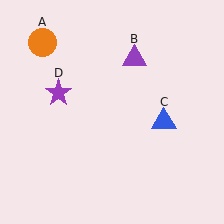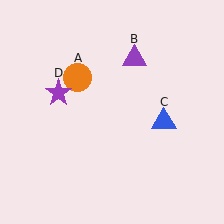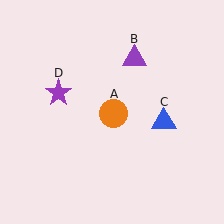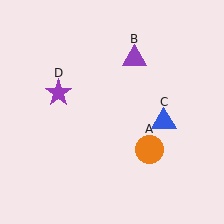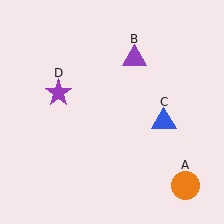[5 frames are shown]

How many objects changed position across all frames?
1 object changed position: orange circle (object A).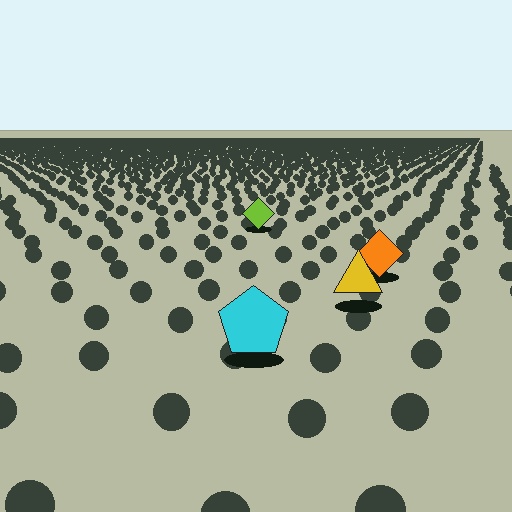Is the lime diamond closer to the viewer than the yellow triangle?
No. The yellow triangle is closer — you can tell from the texture gradient: the ground texture is coarser near it.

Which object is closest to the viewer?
The cyan pentagon is closest. The texture marks near it are larger and more spread out.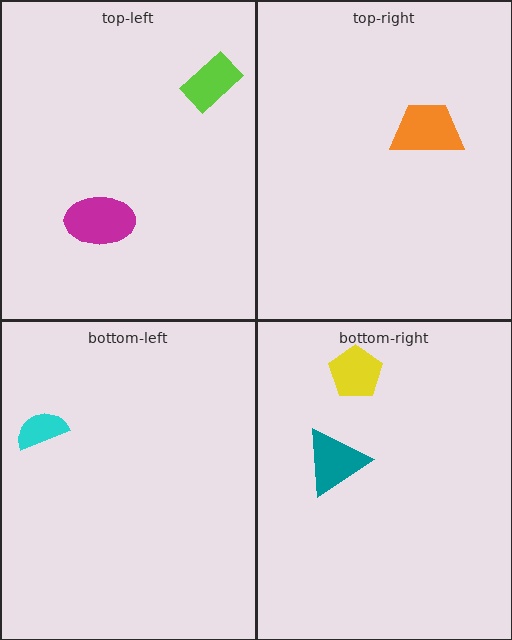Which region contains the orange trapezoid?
The top-right region.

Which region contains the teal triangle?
The bottom-right region.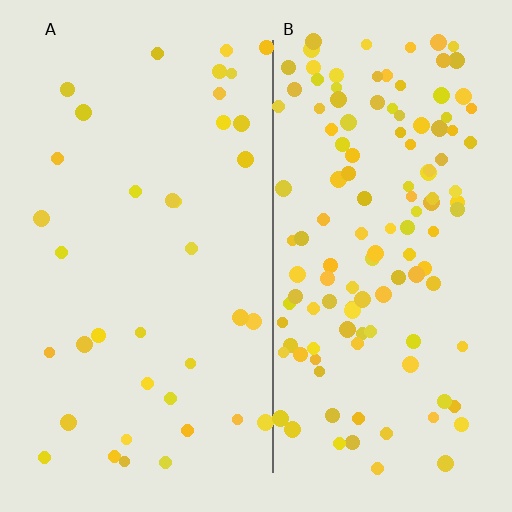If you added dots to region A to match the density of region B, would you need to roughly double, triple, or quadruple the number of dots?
Approximately triple.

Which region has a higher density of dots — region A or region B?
B (the right).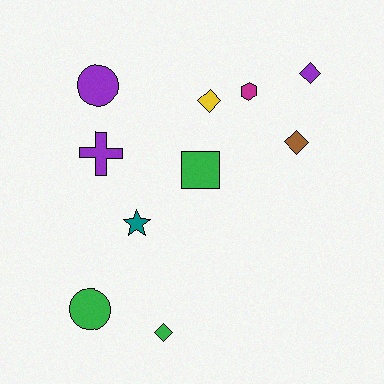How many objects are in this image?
There are 10 objects.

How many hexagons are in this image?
There is 1 hexagon.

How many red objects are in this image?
There are no red objects.